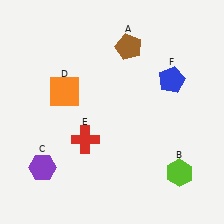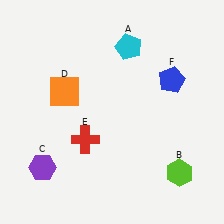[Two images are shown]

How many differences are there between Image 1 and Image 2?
There is 1 difference between the two images.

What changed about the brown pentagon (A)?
In Image 1, A is brown. In Image 2, it changed to cyan.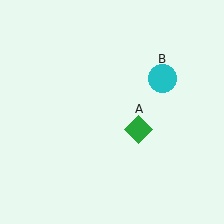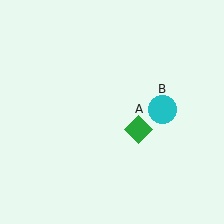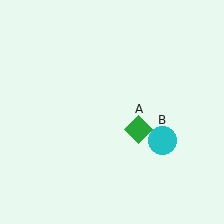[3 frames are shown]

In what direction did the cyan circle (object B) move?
The cyan circle (object B) moved down.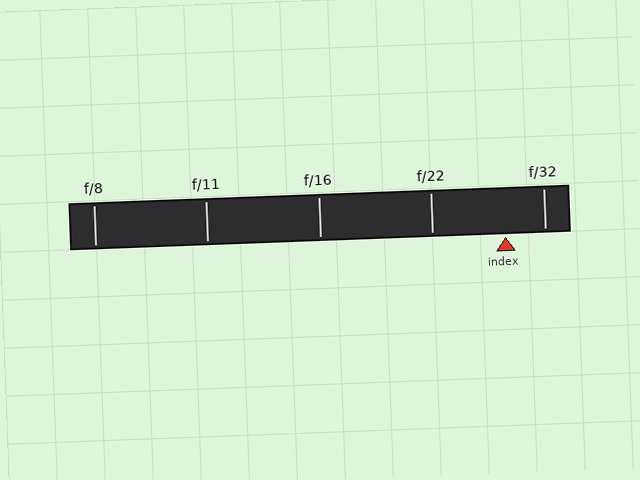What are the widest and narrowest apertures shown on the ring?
The widest aperture shown is f/8 and the narrowest is f/32.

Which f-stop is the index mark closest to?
The index mark is closest to f/32.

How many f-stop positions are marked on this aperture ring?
There are 5 f-stop positions marked.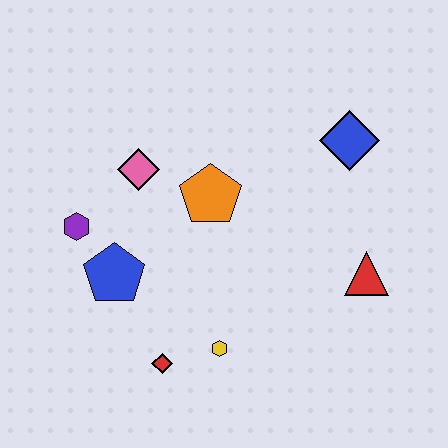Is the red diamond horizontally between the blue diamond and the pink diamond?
Yes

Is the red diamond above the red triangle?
No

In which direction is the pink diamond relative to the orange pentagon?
The pink diamond is to the left of the orange pentagon.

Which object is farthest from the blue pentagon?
The blue diamond is farthest from the blue pentagon.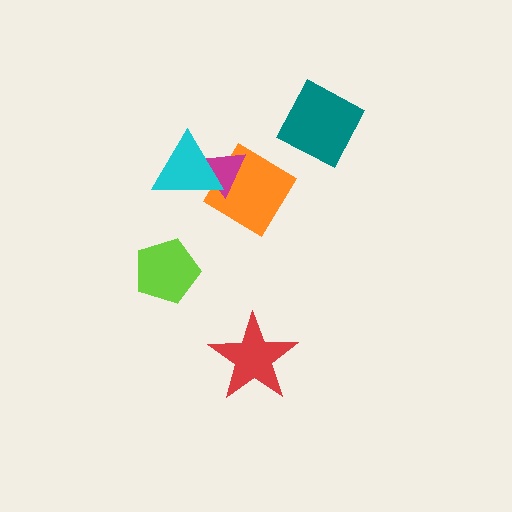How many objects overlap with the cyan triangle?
2 objects overlap with the cyan triangle.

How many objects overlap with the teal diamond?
0 objects overlap with the teal diamond.